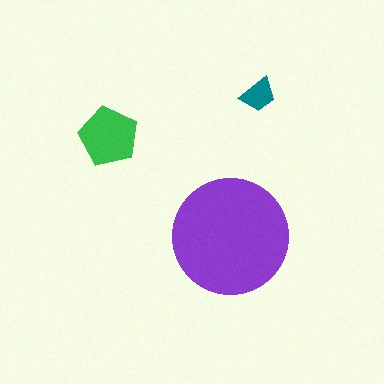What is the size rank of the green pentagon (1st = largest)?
2nd.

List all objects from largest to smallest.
The purple circle, the green pentagon, the teal trapezoid.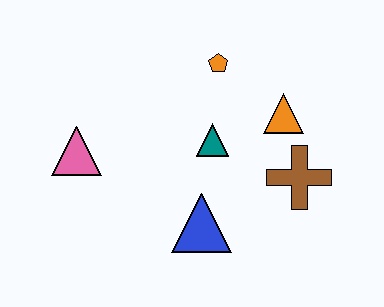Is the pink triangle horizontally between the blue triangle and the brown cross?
No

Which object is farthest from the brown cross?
The pink triangle is farthest from the brown cross.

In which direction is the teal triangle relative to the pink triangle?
The teal triangle is to the right of the pink triangle.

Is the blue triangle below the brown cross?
Yes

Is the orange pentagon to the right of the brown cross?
No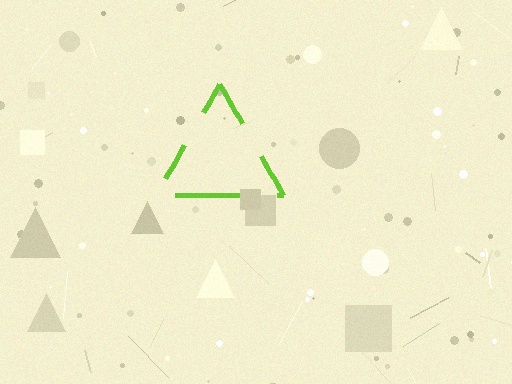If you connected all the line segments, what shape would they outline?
They would outline a triangle.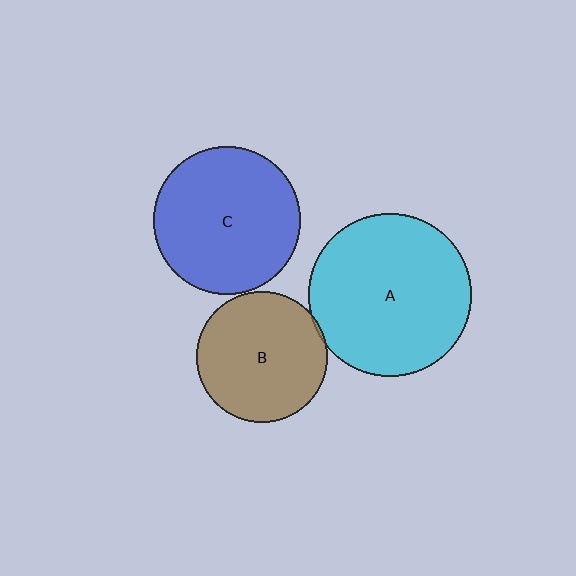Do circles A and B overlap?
Yes.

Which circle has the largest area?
Circle A (cyan).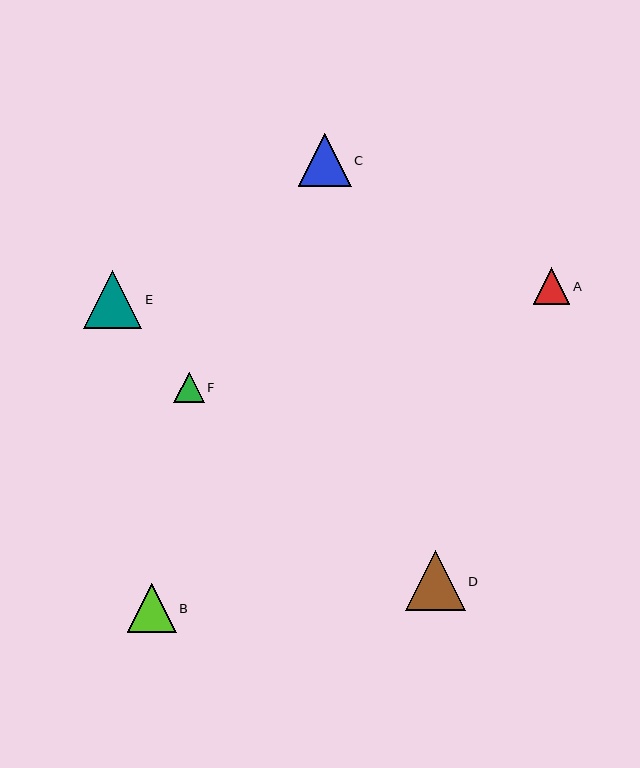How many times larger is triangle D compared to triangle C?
Triangle D is approximately 1.1 times the size of triangle C.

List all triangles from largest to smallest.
From largest to smallest: D, E, C, B, A, F.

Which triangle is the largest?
Triangle D is the largest with a size of approximately 60 pixels.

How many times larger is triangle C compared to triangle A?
Triangle C is approximately 1.4 times the size of triangle A.